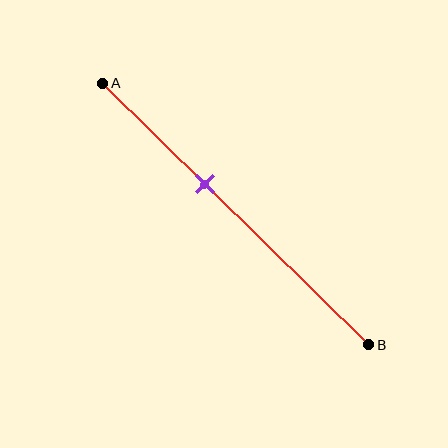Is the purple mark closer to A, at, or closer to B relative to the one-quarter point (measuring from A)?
The purple mark is closer to point B than the one-quarter point of segment AB.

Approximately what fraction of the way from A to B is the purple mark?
The purple mark is approximately 40% of the way from A to B.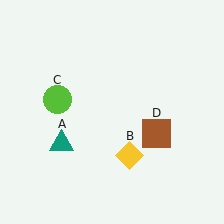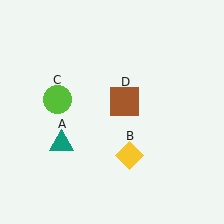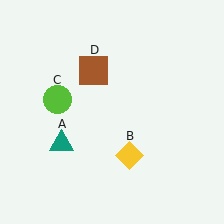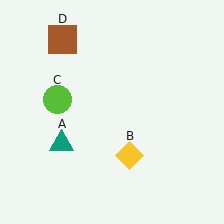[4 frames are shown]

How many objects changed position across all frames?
1 object changed position: brown square (object D).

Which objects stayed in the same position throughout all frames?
Teal triangle (object A) and yellow diamond (object B) and lime circle (object C) remained stationary.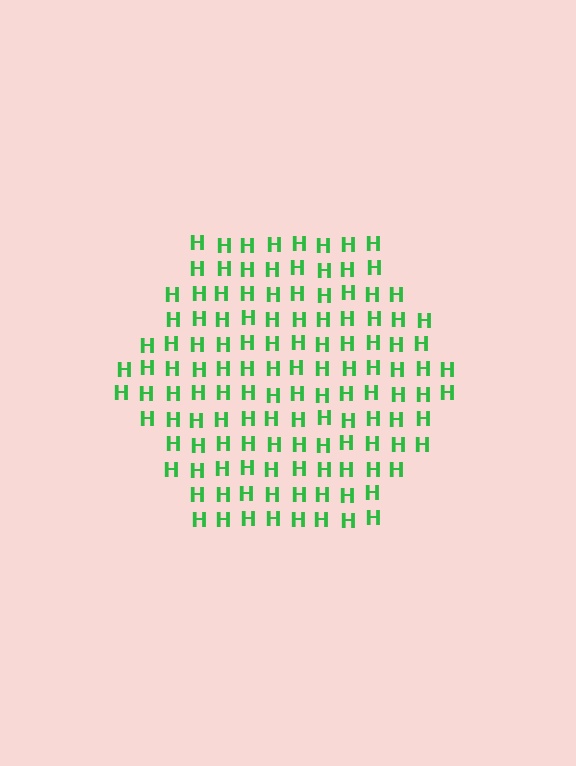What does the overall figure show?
The overall figure shows a hexagon.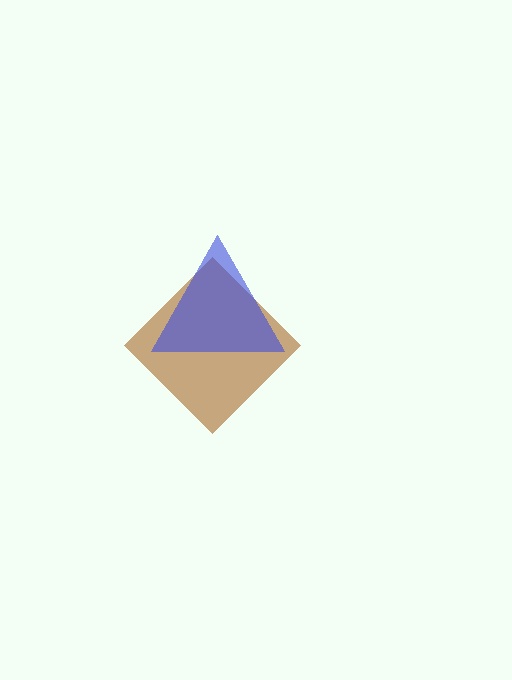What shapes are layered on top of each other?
The layered shapes are: a brown diamond, a blue triangle.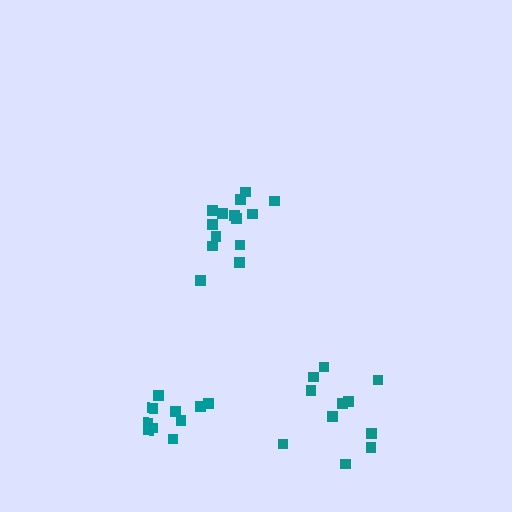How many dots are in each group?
Group 1: 14 dots, Group 2: 10 dots, Group 3: 11 dots (35 total).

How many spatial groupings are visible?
There are 3 spatial groupings.